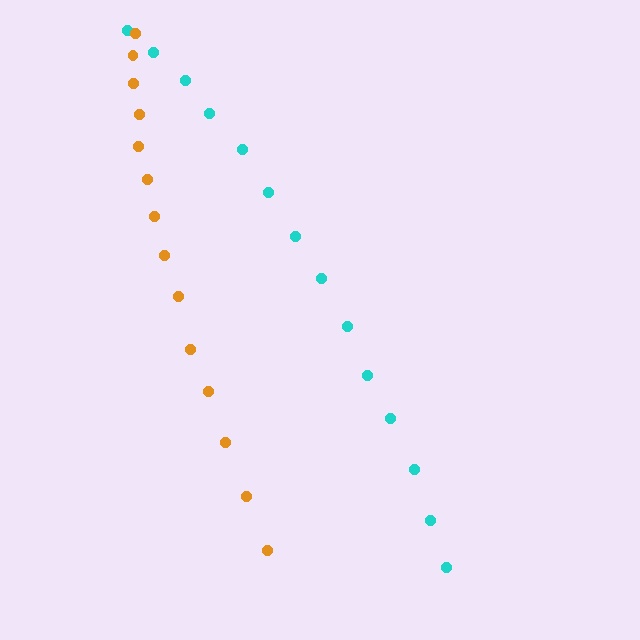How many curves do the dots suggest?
There are 2 distinct paths.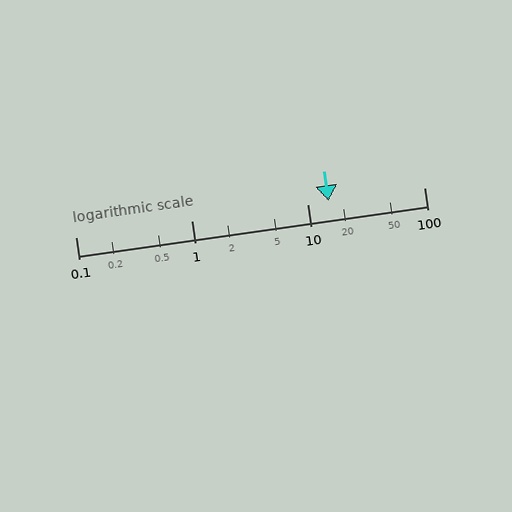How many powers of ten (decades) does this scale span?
The scale spans 3 decades, from 0.1 to 100.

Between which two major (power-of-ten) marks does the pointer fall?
The pointer is between 10 and 100.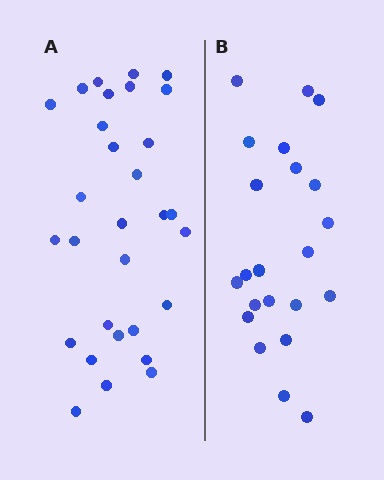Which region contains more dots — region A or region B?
Region A (the left region) has more dots.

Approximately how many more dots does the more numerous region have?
Region A has roughly 8 or so more dots than region B.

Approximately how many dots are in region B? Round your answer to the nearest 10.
About 20 dots. (The exact count is 22, which rounds to 20.)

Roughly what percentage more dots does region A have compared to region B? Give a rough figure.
About 35% more.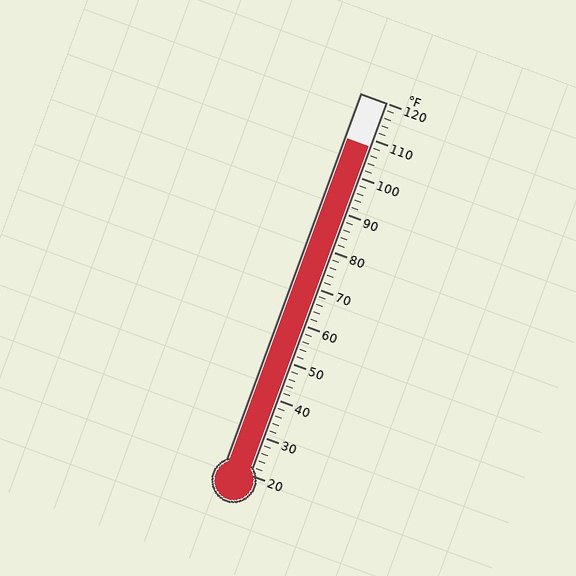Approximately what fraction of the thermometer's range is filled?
The thermometer is filled to approximately 90% of its range.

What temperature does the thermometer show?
The thermometer shows approximately 108°F.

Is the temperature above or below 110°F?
The temperature is below 110°F.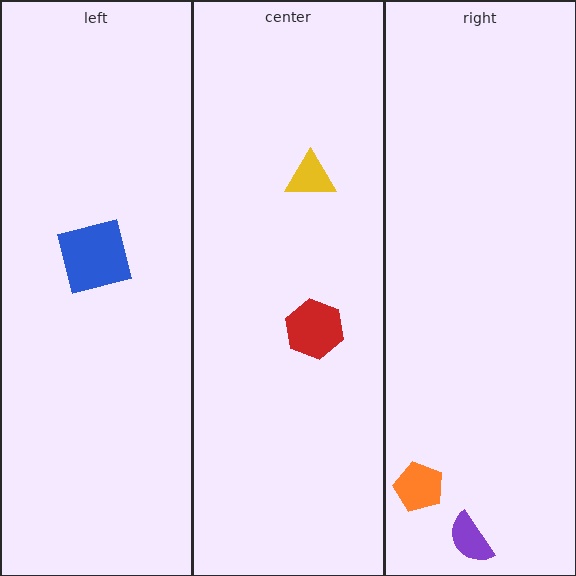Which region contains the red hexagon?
The center region.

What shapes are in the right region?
The purple semicircle, the orange pentagon.